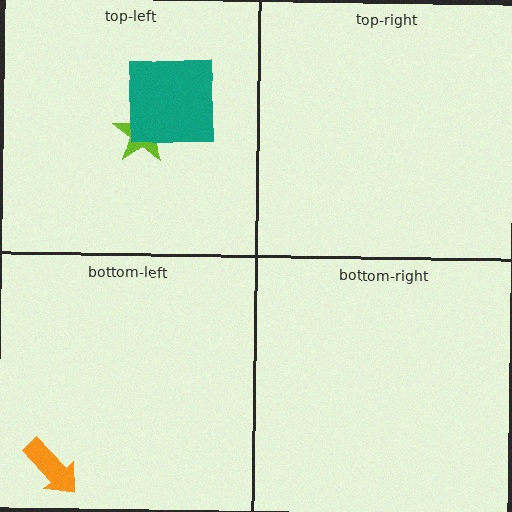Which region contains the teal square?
The top-left region.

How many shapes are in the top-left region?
2.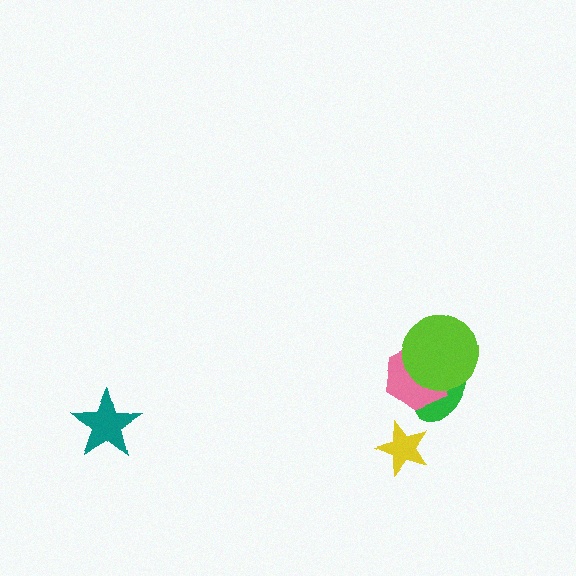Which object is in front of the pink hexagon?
The lime circle is in front of the pink hexagon.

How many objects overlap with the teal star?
0 objects overlap with the teal star.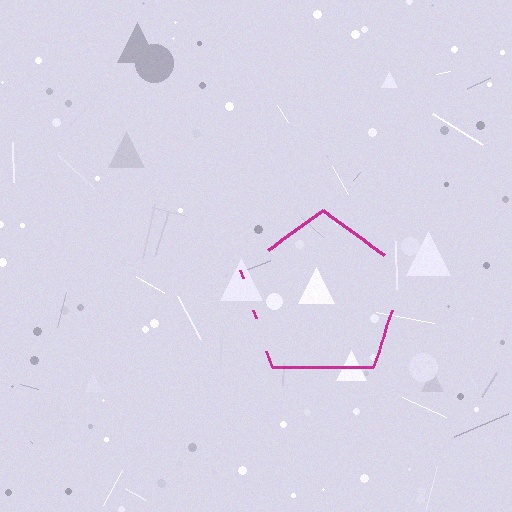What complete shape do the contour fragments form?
The contour fragments form a pentagon.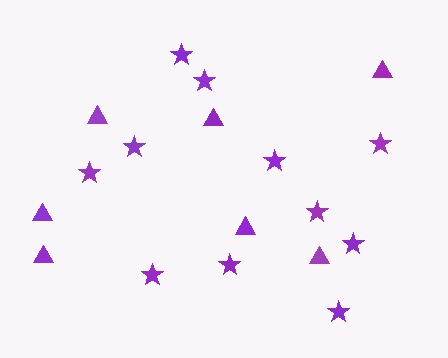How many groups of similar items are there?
There are 2 groups: one group of triangles (7) and one group of stars (11).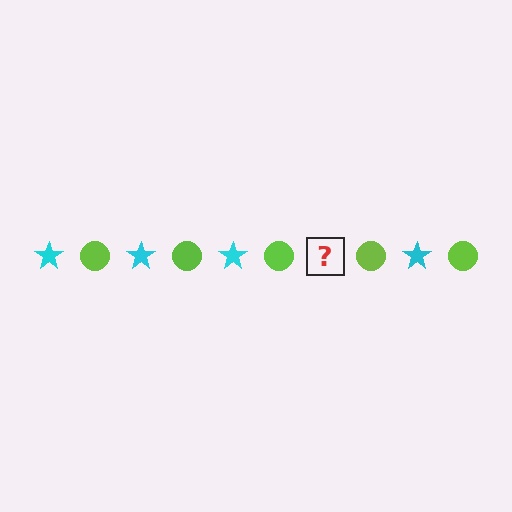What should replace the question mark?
The question mark should be replaced with a cyan star.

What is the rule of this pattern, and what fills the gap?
The rule is that the pattern alternates between cyan star and lime circle. The gap should be filled with a cyan star.